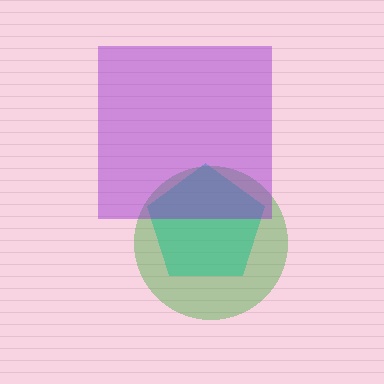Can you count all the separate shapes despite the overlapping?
Yes, there are 3 separate shapes.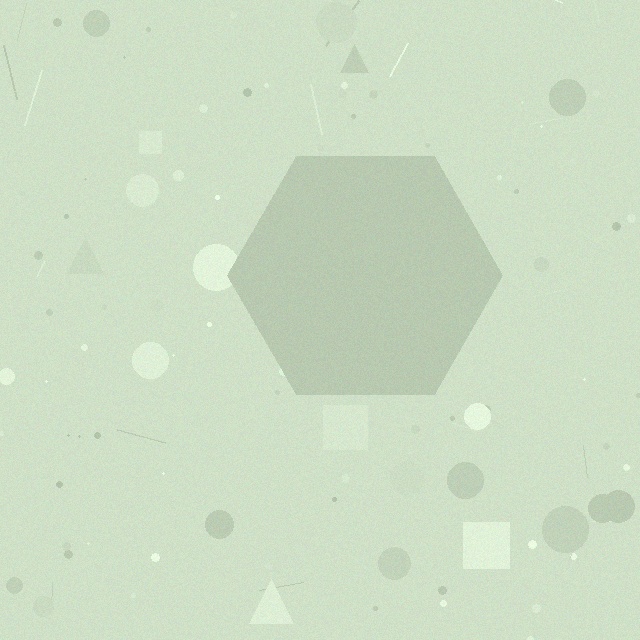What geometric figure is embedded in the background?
A hexagon is embedded in the background.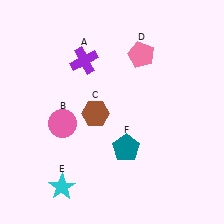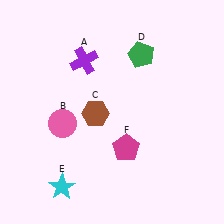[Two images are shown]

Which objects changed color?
D changed from pink to green. F changed from teal to magenta.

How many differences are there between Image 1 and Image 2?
There are 2 differences between the two images.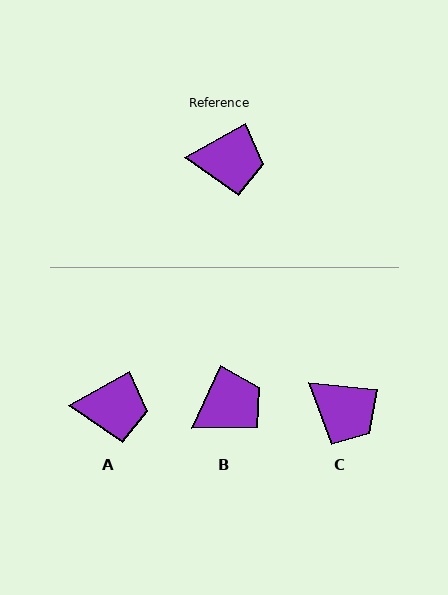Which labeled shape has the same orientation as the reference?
A.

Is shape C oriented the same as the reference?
No, it is off by about 35 degrees.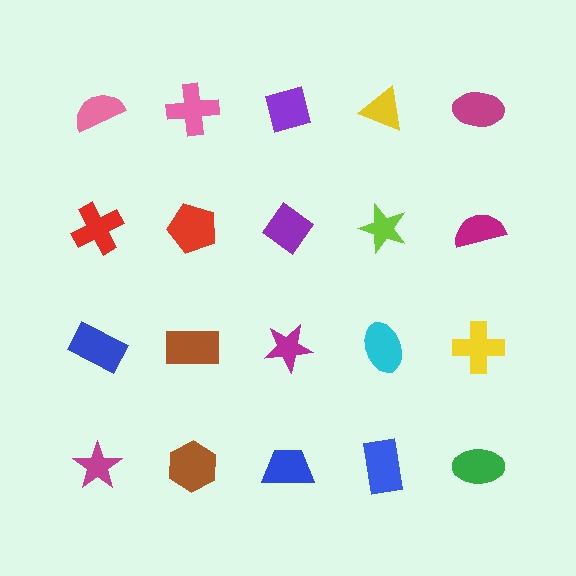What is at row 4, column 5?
A green ellipse.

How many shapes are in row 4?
5 shapes.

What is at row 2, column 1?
A red cross.